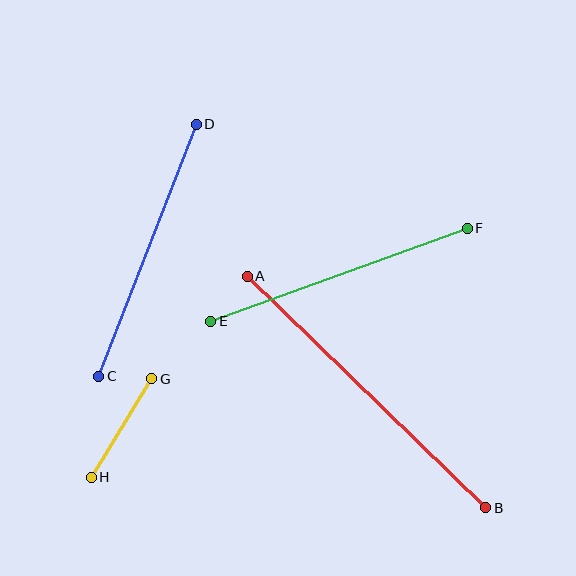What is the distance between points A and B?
The distance is approximately 332 pixels.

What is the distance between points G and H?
The distance is approximately 115 pixels.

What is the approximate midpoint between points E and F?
The midpoint is at approximately (339, 275) pixels.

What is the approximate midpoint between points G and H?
The midpoint is at approximately (121, 428) pixels.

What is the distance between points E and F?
The distance is approximately 273 pixels.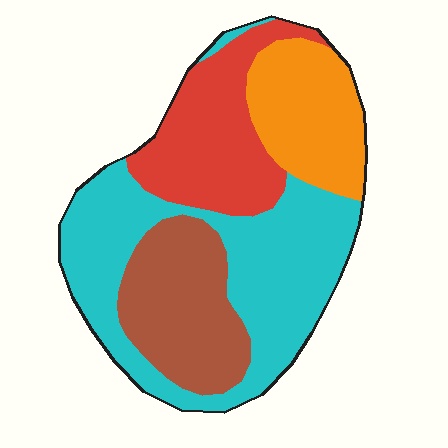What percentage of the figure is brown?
Brown takes up about one fifth (1/5) of the figure.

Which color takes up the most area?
Cyan, at roughly 40%.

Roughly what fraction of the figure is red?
Red covers roughly 20% of the figure.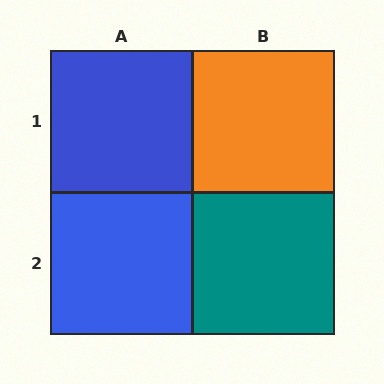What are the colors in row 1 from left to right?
Blue, orange.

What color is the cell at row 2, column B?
Teal.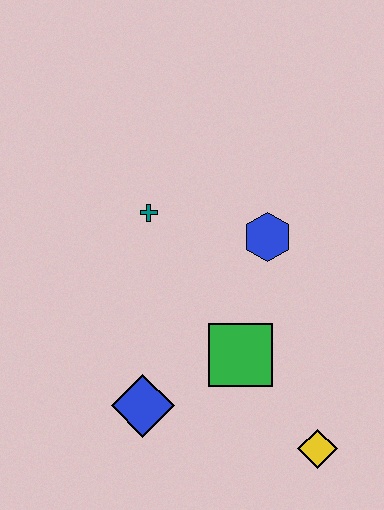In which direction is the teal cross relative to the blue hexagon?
The teal cross is to the left of the blue hexagon.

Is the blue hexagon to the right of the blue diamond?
Yes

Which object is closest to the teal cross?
The blue hexagon is closest to the teal cross.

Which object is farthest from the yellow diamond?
The teal cross is farthest from the yellow diamond.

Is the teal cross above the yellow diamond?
Yes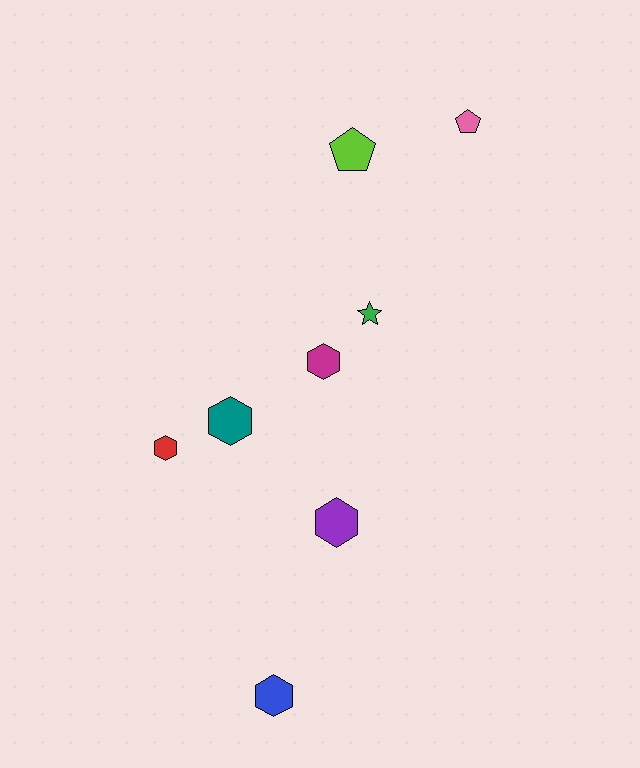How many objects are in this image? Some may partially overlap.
There are 8 objects.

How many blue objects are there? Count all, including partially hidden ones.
There is 1 blue object.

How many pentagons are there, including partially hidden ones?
There are 2 pentagons.